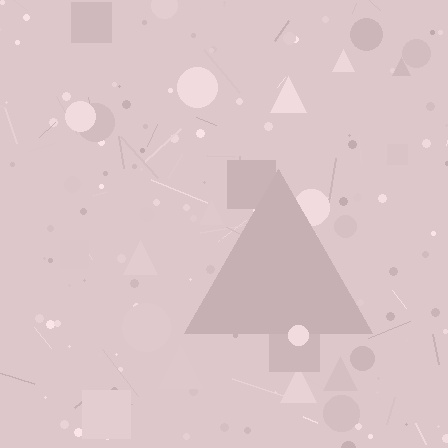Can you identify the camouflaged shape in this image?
The camouflaged shape is a triangle.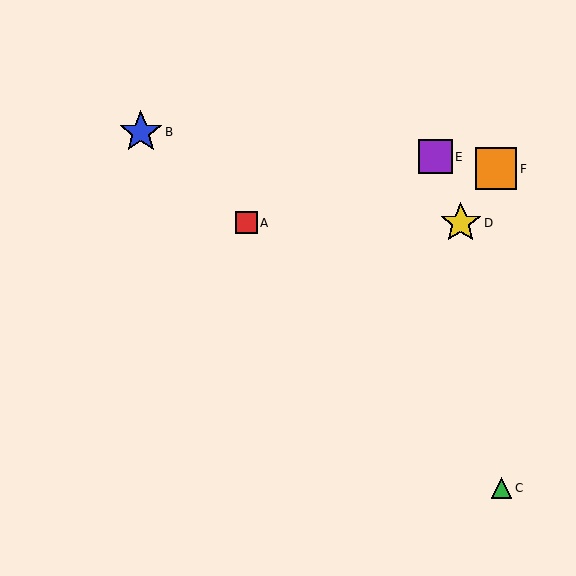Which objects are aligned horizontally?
Objects A, D are aligned horizontally.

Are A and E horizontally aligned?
No, A is at y≈223 and E is at y≈157.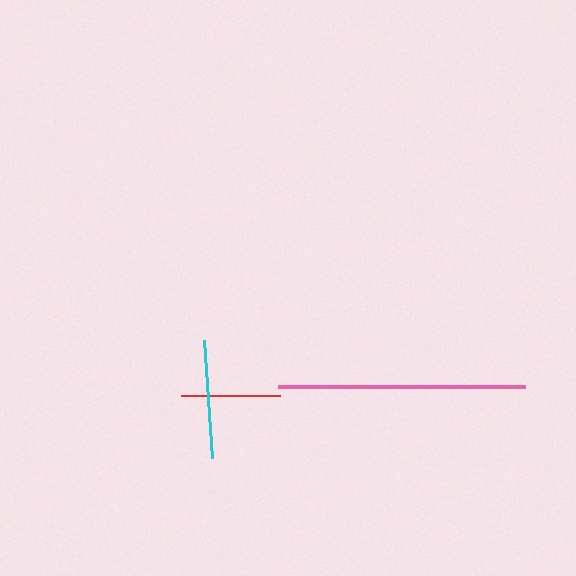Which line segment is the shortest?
The red line is the shortest at approximately 99 pixels.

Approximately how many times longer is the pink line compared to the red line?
The pink line is approximately 2.5 times the length of the red line.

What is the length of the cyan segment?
The cyan segment is approximately 119 pixels long.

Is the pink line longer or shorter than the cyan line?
The pink line is longer than the cyan line.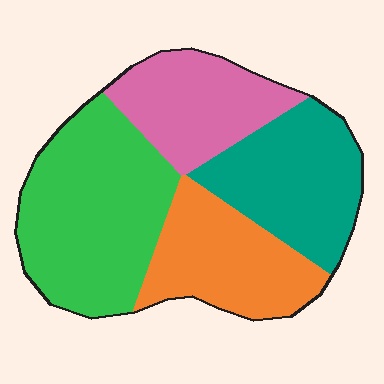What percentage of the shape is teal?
Teal takes up about one quarter (1/4) of the shape.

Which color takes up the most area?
Green, at roughly 35%.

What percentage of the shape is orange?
Orange covers 22% of the shape.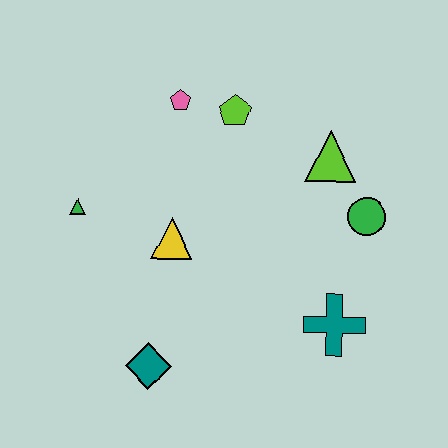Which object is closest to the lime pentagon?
The pink pentagon is closest to the lime pentagon.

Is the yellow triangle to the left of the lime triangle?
Yes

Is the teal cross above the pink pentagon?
No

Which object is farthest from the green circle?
The green triangle is farthest from the green circle.